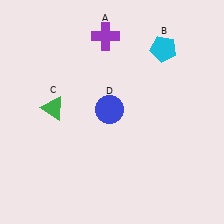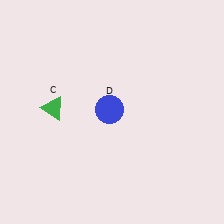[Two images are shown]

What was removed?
The cyan pentagon (B), the purple cross (A) were removed in Image 2.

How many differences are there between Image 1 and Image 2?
There are 2 differences between the two images.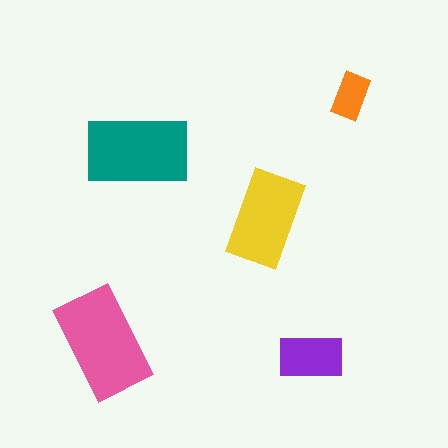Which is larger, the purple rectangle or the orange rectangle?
The purple one.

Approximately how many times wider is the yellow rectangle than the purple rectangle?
About 1.5 times wider.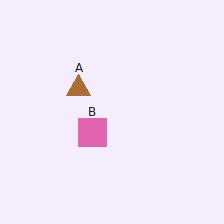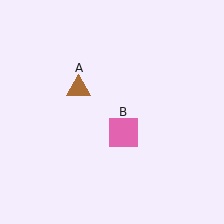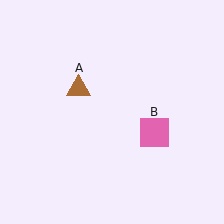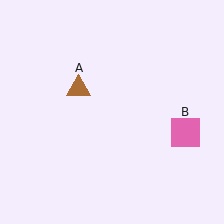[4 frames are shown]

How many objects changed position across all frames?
1 object changed position: pink square (object B).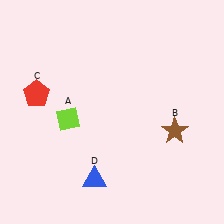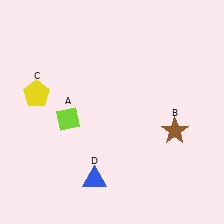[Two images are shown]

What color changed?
The pentagon (C) changed from red in Image 1 to yellow in Image 2.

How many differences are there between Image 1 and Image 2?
There is 1 difference between the two images.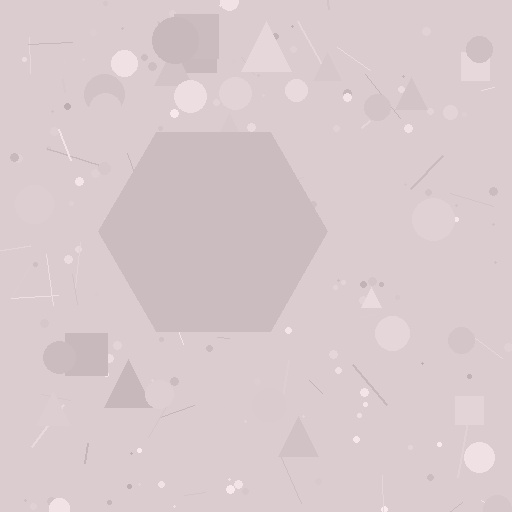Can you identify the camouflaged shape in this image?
The camouflaged shape is a hexagon.